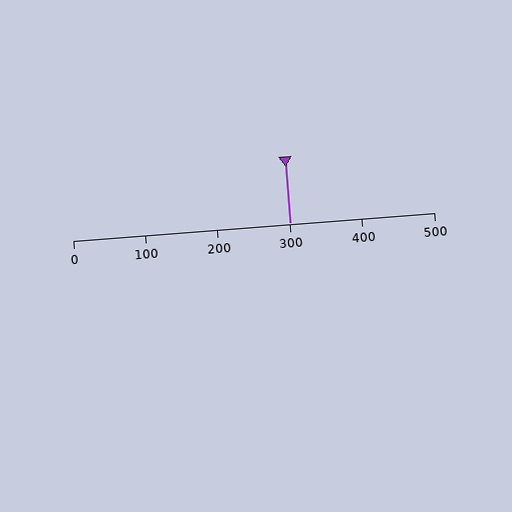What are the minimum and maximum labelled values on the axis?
The axis runs from 0 to 500.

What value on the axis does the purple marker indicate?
The marker indicates approximately 300.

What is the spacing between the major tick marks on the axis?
The major ticks are spaced 100 apart.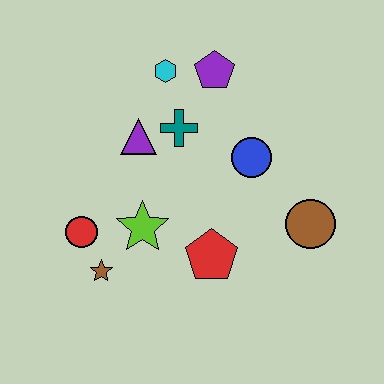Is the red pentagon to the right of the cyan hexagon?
Yes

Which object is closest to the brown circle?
The blue circle is closest to the brown circle.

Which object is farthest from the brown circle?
The red circle is farthest from the brown circle.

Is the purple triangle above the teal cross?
No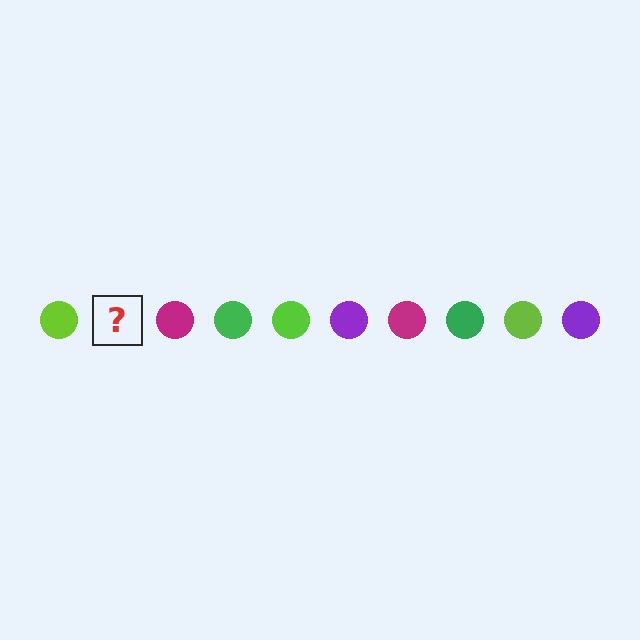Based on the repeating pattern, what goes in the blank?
The blank should be a purple circle.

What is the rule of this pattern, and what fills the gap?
The rule is that the pattern cycles through lime, purple, magenta, green circles. The gap should be filled with a purple circle.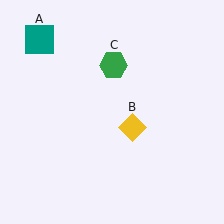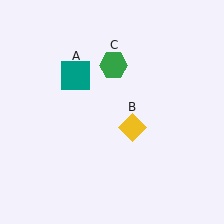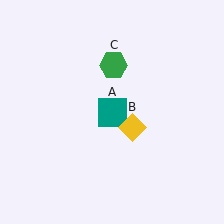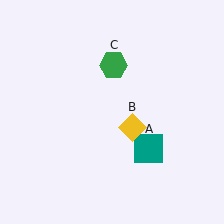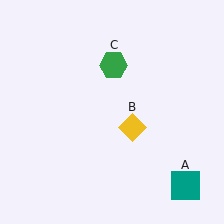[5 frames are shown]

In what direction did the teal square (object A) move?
The teal square (object A) moved down and to the right.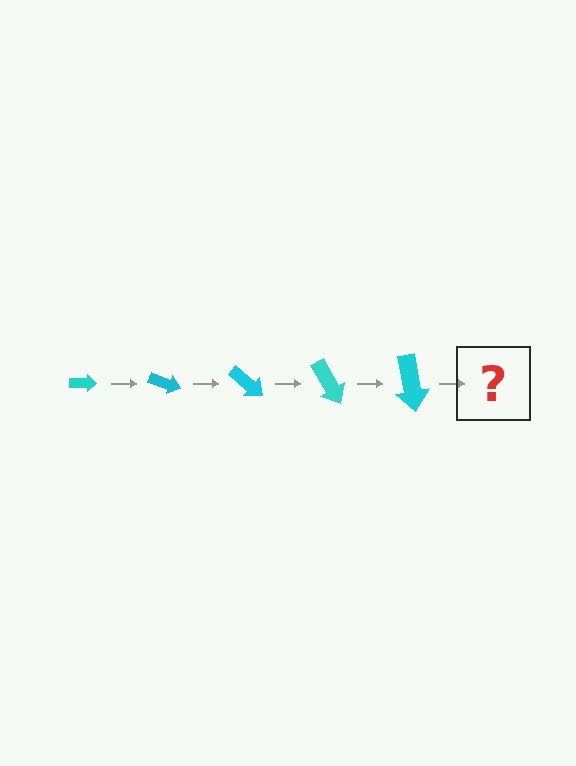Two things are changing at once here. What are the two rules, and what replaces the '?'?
The two rules are that the arrow grows larger each step and it rotates 20 degrees each step. The '?' should be an arrow, larger than the previous one and rotated 100 degrees from the start.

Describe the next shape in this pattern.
It should be an arrow, larger than the previous one and rotated 100 degrees from the start.